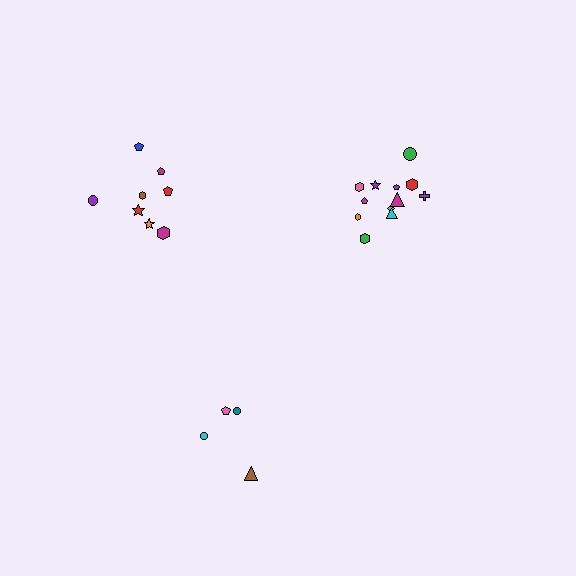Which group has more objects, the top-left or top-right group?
The top-right group.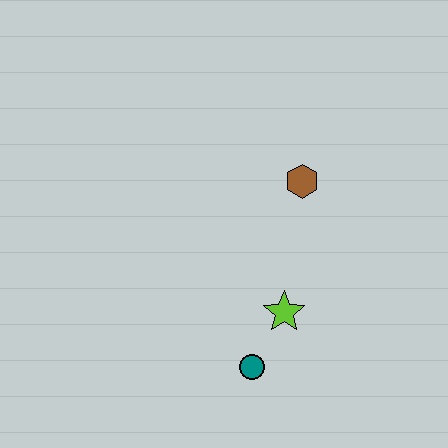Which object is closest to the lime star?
The teal circle is closest to the lime star.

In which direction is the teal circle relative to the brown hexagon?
The teal circle is below the brown hexagon.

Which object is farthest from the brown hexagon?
The teal circle is farthest from the brown hexagon.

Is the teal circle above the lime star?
No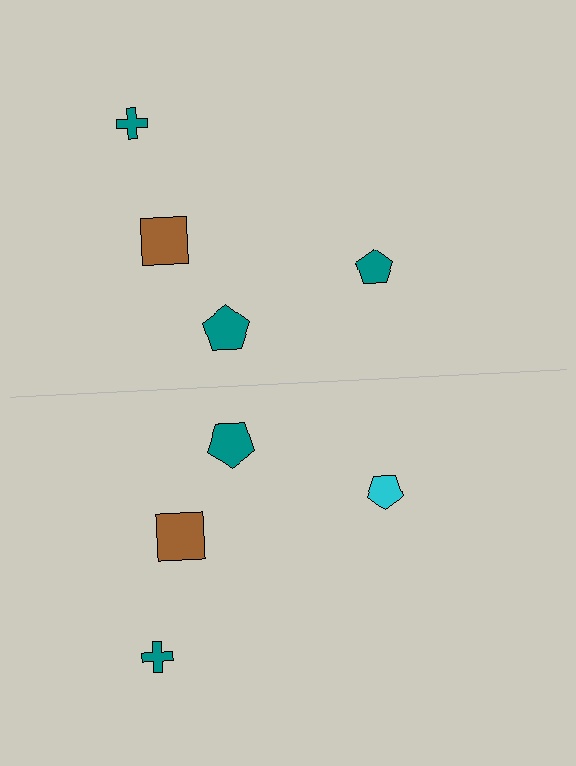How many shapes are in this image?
There are 8 shapes in this image.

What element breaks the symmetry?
The cyan pentagon on the bottom side breaks the symmetry — its mirror counterpart is teal.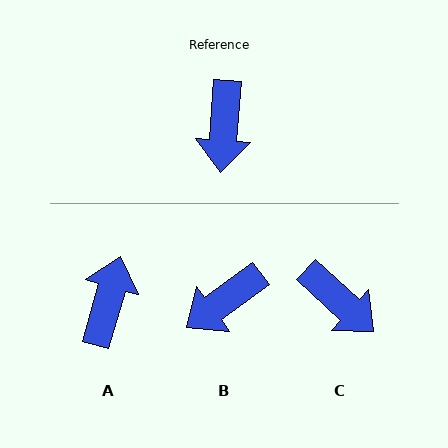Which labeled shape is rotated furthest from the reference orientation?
A, about 168 degrees away.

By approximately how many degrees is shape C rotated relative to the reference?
Approximately 52 degrees counter-clockwise.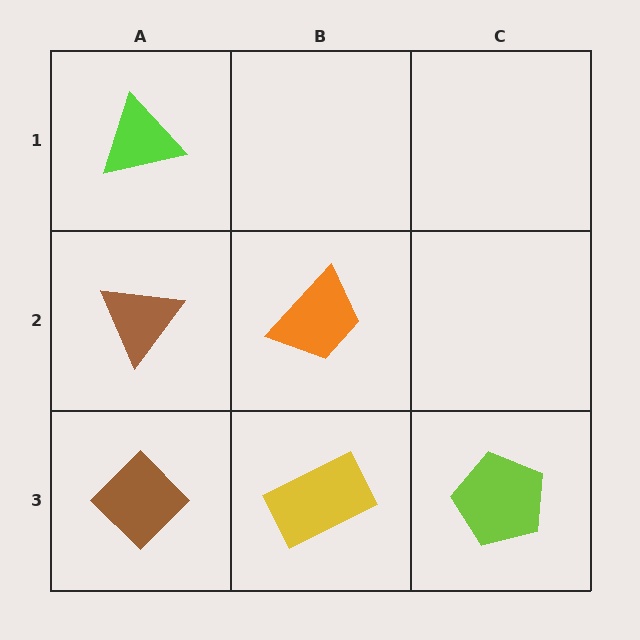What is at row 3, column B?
A yellow rectangle.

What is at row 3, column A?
A brown diamond.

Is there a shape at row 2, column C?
No, that cell is empty.